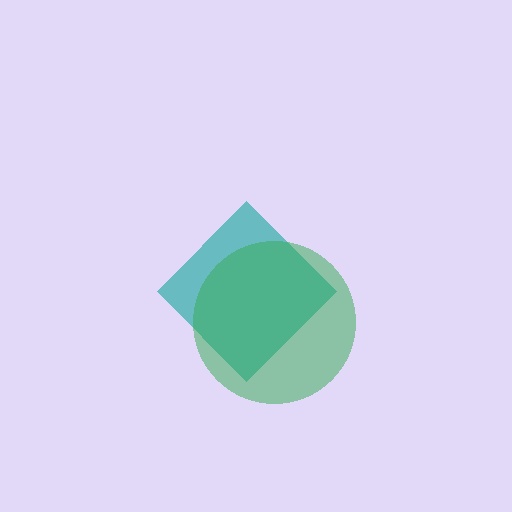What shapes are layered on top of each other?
The layered shapes are: a teal diamond, a green circle.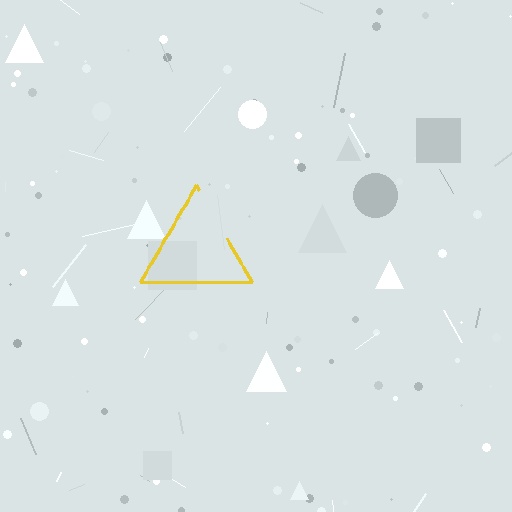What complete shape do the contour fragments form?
The contour fragments form a triangle.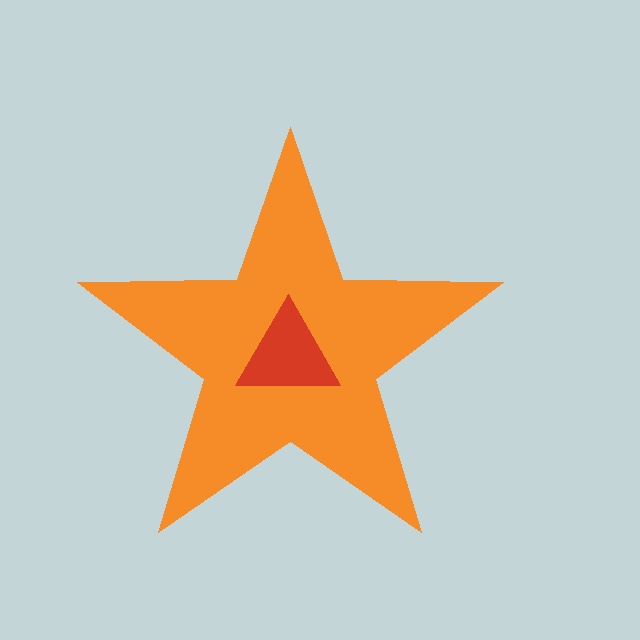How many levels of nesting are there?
2.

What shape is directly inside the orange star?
The red triangle.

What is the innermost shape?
The red triangle.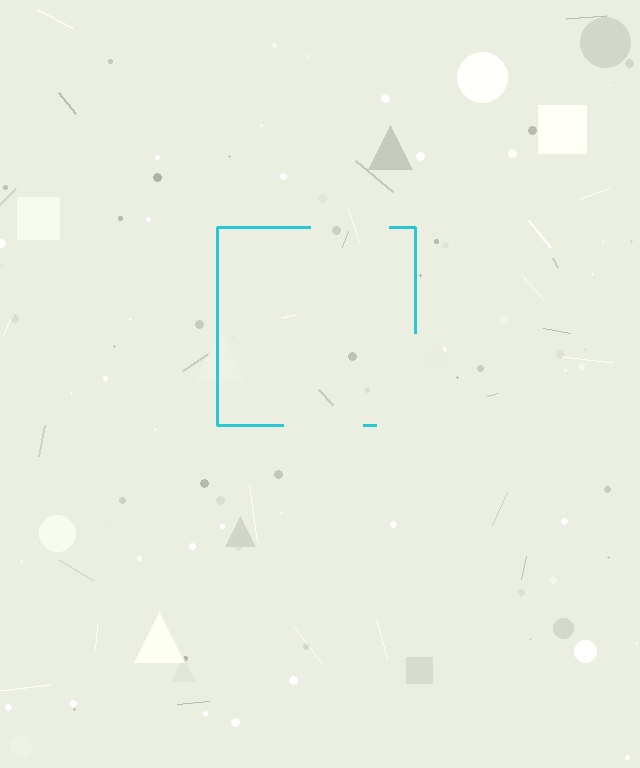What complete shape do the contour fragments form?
The contour fragments form a square.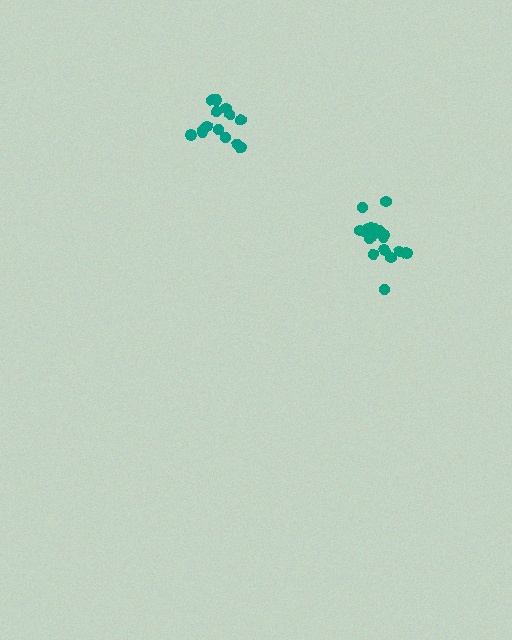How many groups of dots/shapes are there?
There are 2 groups.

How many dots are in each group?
Group 1: 18 dots, Group 2: 14 dots (32 total).